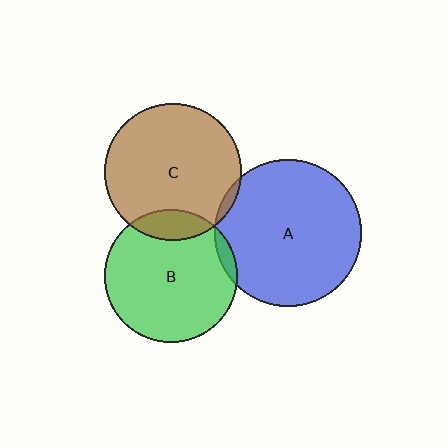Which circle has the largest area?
Circle A (blue).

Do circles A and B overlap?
Yes.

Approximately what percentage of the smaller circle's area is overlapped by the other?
Approximately 5%.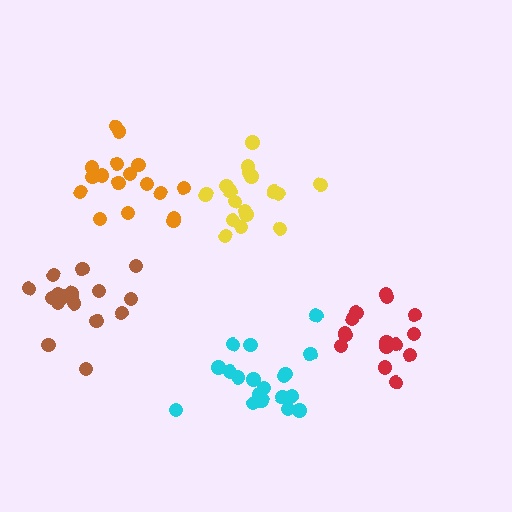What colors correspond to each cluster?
The clusters are colored: cyan, orange, red, yellow, brown.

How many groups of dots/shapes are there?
There are 5 groups.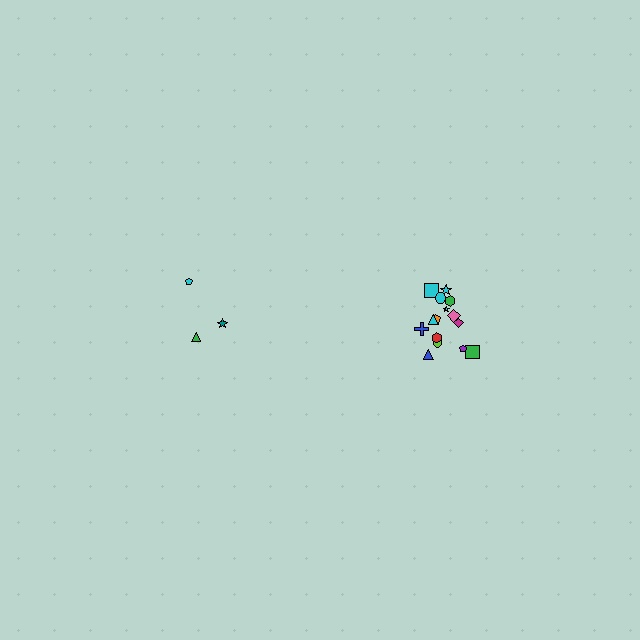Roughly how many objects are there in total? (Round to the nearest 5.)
Roughly 20 objects in total.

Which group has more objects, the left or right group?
The right group.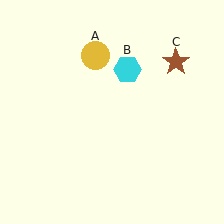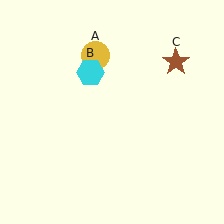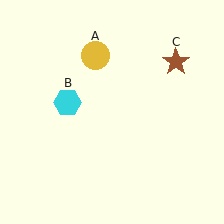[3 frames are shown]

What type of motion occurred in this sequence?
The cyan hexagon (object B) rotated counterclockwise around the center of the scene.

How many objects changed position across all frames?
1 object changed position: cyan hexagon (object B).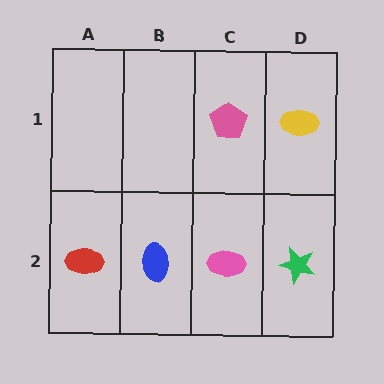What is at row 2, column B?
A blue ellipse.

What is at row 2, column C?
A pink ellipse.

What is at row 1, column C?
A pink pentagon.